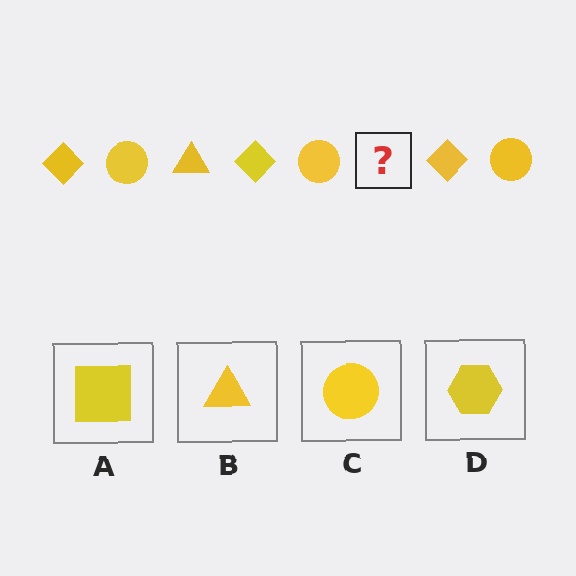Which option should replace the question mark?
Option B.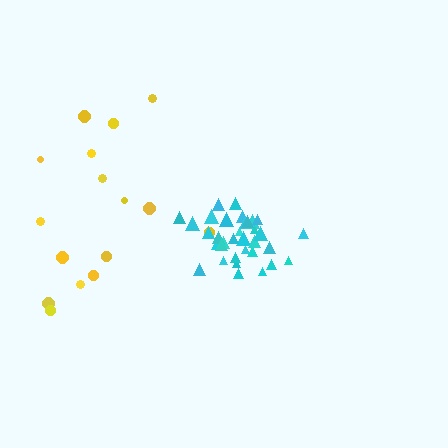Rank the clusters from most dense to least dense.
cyan, yellow.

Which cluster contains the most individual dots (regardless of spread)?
Cyan (34).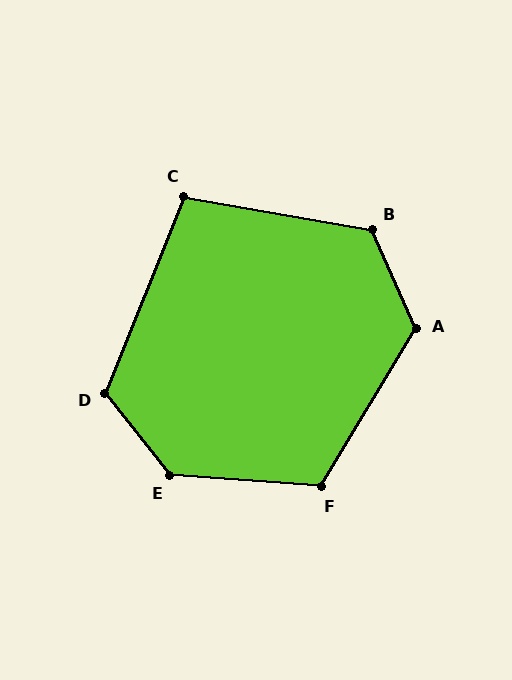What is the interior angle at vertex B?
Approximately 124 degrees (obtuse).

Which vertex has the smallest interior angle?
C, at approximately 102 degrees.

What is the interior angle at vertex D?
Approximately 120 degrees (obtuse).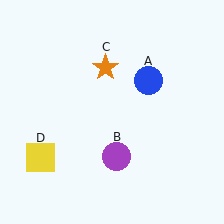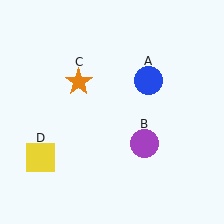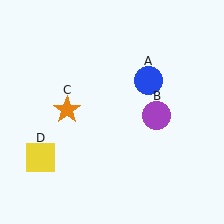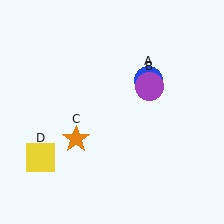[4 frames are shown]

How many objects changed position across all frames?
2 objects changed position: purple circle (object B), orange star (object C).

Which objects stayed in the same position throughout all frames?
Blue circle (object A) and yellow square (object D) remained stationary.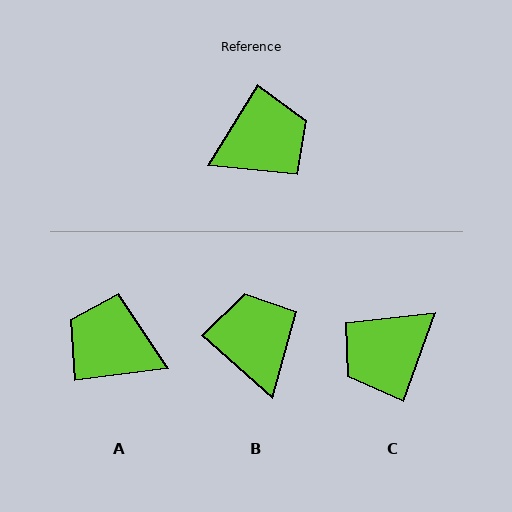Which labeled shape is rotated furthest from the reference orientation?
C, about 168 degrees away.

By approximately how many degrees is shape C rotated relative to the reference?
Approximately 168 degrees clockwise.